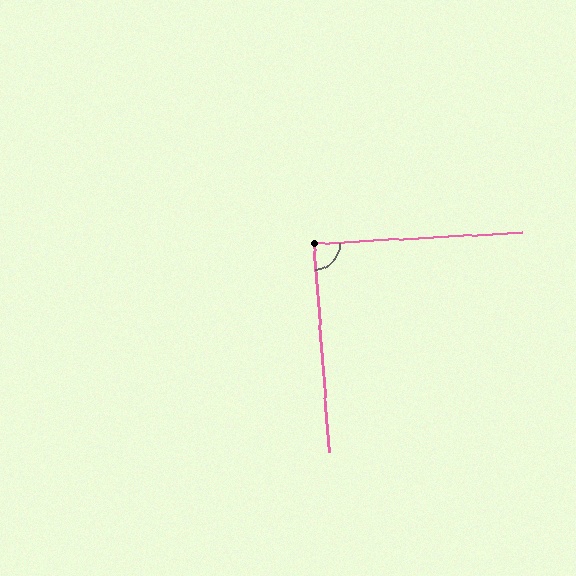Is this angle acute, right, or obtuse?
It is approximately a right angle.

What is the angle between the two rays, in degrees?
Approximately 89 degrees.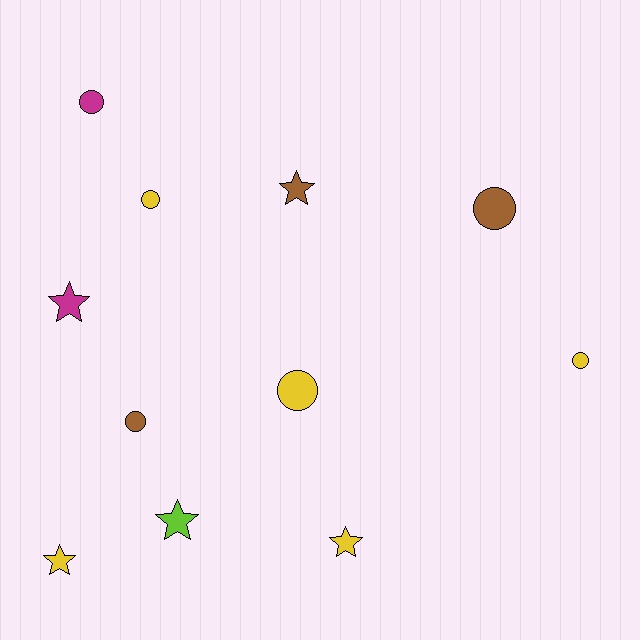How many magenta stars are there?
There is 1 magenta star.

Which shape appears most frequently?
Circle, with 6 objects.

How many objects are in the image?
There are 11 objects.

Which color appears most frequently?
Yellow, with 5 objects.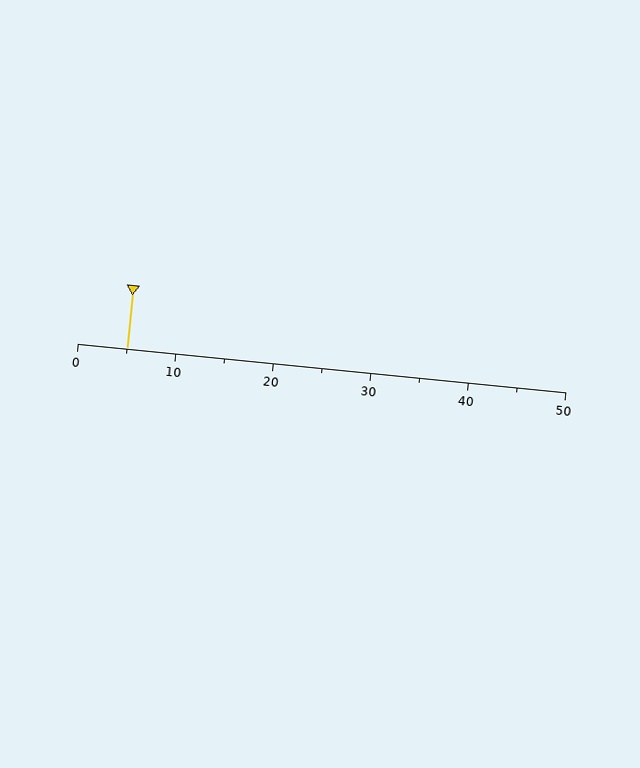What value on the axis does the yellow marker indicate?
The marker indicates approximately 5.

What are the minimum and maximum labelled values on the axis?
The axis runs from 0 to 50.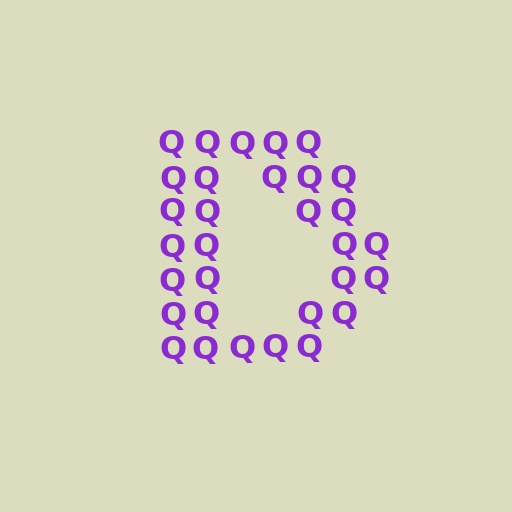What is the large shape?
The large shape is the letter D.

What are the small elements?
The small elements are letter Q's.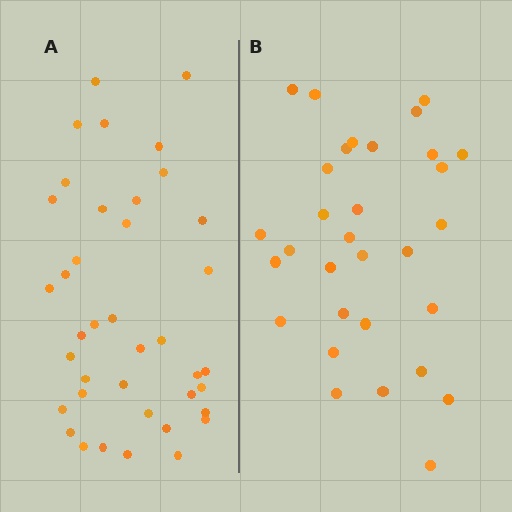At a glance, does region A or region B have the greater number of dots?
Region A (the left region) has more dots.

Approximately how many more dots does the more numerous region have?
Region A has roughly 8 or so more dots than region B.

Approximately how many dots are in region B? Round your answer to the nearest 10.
About 30 dots. (The exact count is 31, which rounds to 30.)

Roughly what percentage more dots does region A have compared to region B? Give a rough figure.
About 25% more.